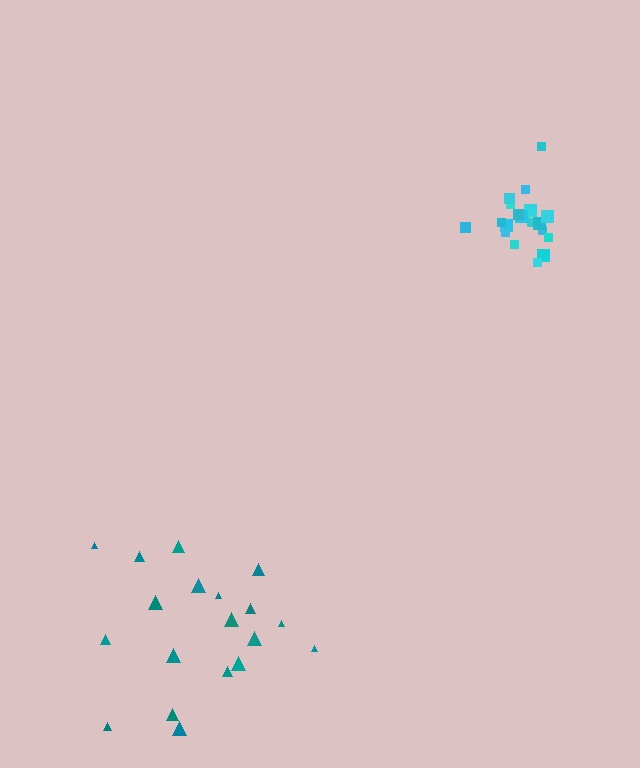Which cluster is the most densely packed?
Cyan.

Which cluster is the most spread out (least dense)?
Teal.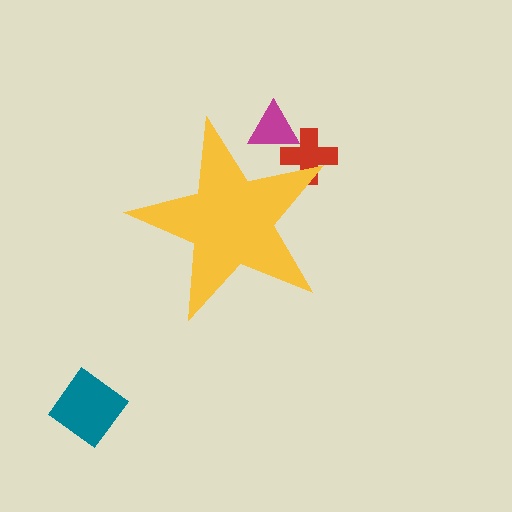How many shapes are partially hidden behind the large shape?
2 shapes are partially hidden.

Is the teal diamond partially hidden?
No, the teal diamond is fully visible.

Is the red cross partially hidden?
Yes, the red cross is partially hidden behind the yellow star.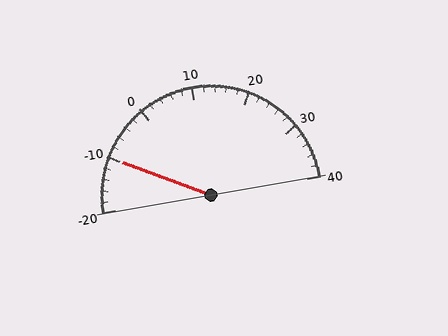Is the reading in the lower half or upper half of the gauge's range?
The reading is in the lower half of the range (-20 to 40).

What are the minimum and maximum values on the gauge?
The gauge ranges from -20 to 40.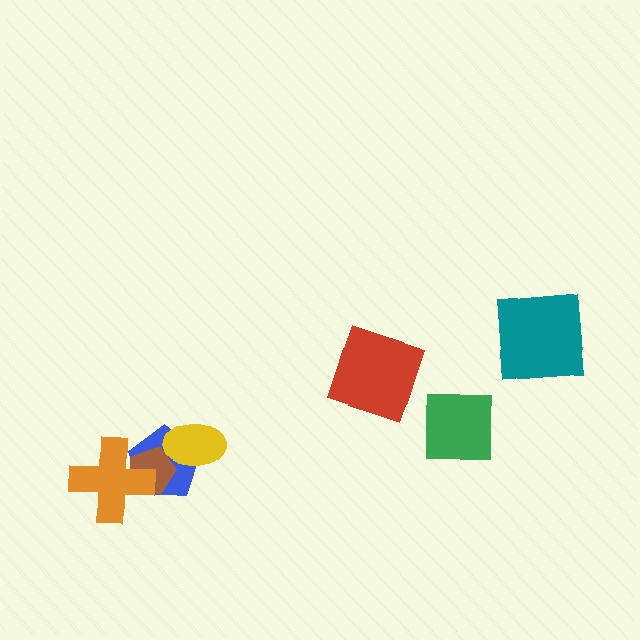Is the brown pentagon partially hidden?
Yes, it is partially covered by another shape.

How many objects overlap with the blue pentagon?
3 objects overlap with the blue pentagon.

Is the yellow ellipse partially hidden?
Yes, it is partially covered by another shape.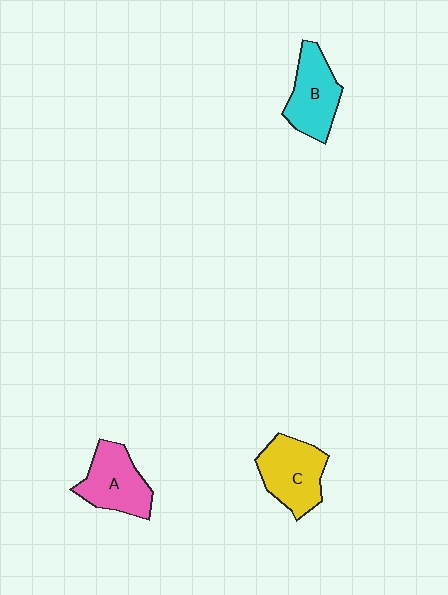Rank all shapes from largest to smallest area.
From largest to smallest: C (yellow), A (pink), B (cyan).